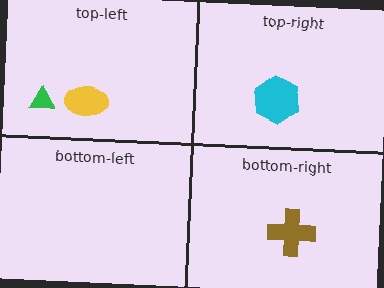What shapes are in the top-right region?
The cyan hexagon.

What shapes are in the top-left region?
The green triangle, the yellow ellipse.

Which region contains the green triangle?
The top-left region.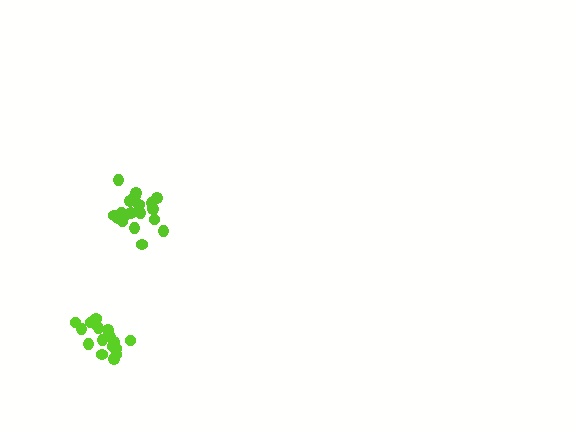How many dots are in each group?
Group 1: 19 dots, Group 2: 19 dots (38 total).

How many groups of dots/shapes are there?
There are 2 groups.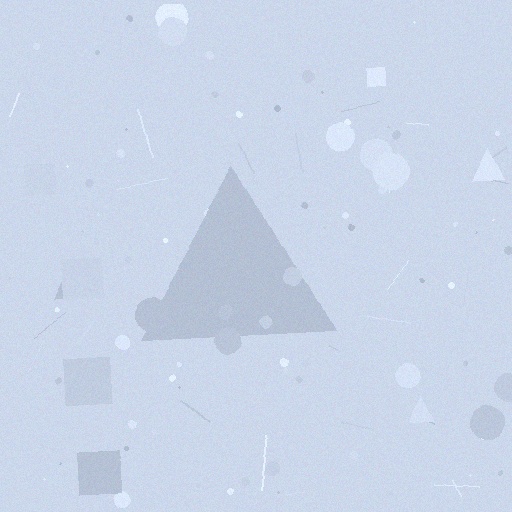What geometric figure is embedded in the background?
A triangle is embedded in the background.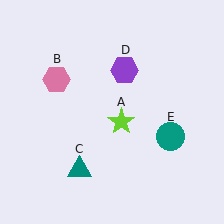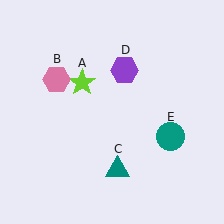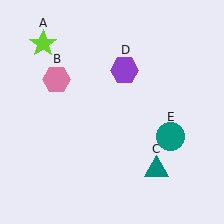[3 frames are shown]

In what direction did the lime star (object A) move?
The lime star (object A) moved up and to the left.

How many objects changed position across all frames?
2 objects changed position: lime star (object A), teal triangle (object C).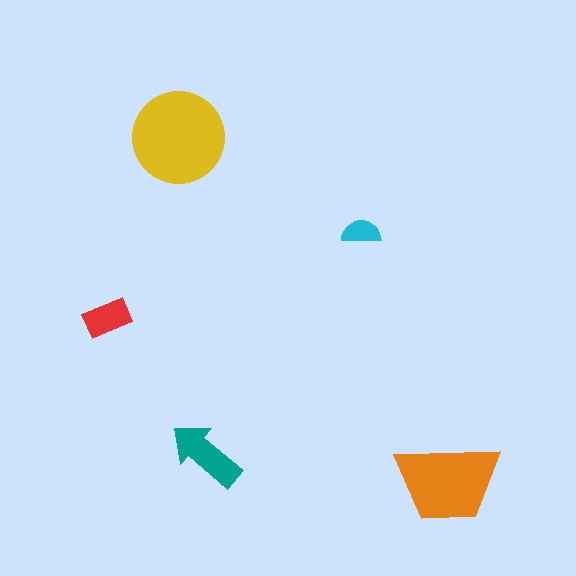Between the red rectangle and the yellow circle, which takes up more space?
The yellow circle.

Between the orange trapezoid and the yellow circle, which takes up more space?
The yellow circle.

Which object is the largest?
The yellow circle.